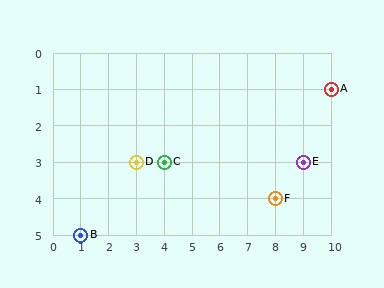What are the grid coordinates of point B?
Point B is at grid coordinates (1, 5).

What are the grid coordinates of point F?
Point F is at grid coordinates (8, 4).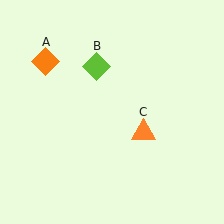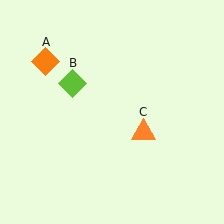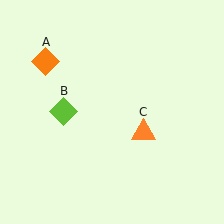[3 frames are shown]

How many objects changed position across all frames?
1 object changed position: lime diamond (object B).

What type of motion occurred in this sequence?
The lime diamond (object B) rotated counterclockwise around the center of the scene.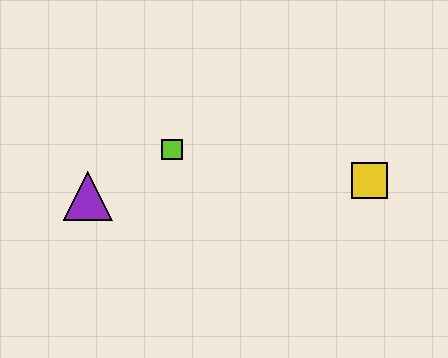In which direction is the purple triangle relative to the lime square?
The purple triangle is to the left of the lime square.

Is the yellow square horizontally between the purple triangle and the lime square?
No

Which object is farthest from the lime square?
The yellow square is farthest from the lime square.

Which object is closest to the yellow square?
The lime square is closest to the yellow square.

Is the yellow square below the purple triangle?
No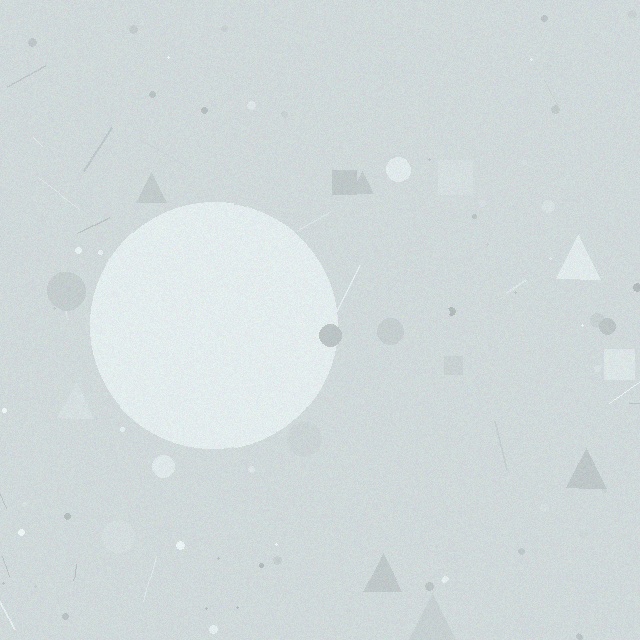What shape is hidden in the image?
A circle is hidden in the image.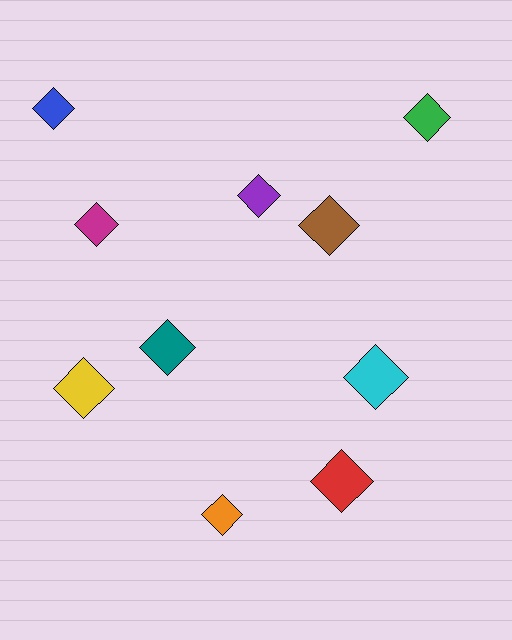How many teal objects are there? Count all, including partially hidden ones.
There is 1 teal object.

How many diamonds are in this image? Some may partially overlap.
There are 10 diamonds.